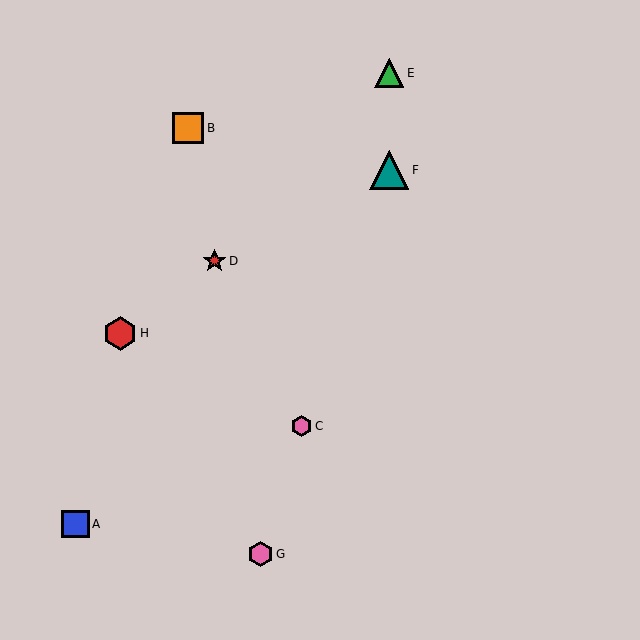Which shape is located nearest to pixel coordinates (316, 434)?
The pink hexagon (labeled C) at (302, 426) is nearest to that location.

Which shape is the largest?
The teal triangle (labeled F) is the largest.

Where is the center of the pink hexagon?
The center of the pink hexagon is at (302, 426).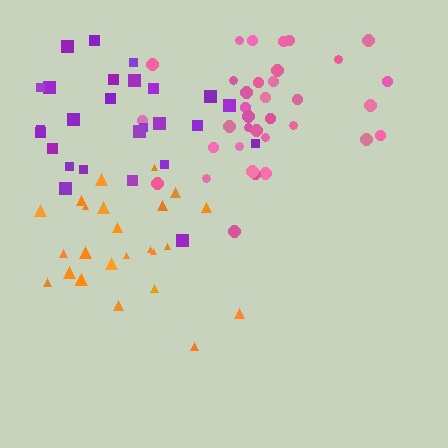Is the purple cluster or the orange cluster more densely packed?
Orange.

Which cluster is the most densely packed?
Pink.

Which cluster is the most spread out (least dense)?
Purple.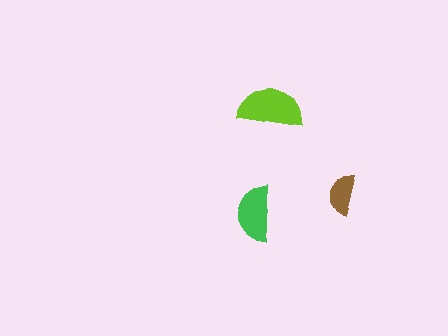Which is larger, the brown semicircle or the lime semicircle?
The lime one.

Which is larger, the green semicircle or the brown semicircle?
The green one.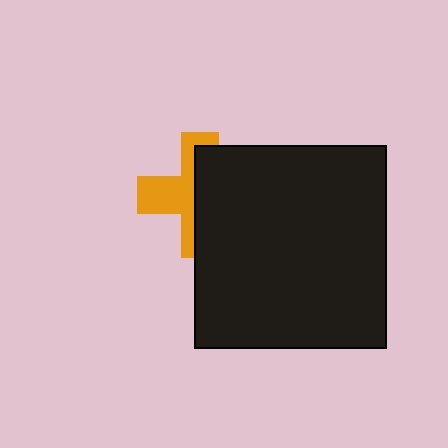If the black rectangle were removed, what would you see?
You would see the complete orange cross.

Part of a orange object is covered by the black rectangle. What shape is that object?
It is a cross.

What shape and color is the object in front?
The object in front is a black rectangle.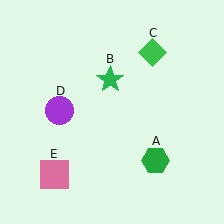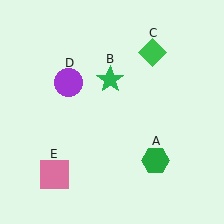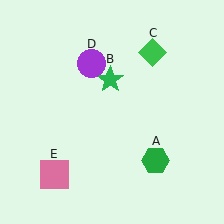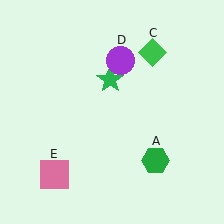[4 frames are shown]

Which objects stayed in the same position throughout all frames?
Green hexagon (object A) and green star (object B) and green diamond (object C) and pink square (object E) remained stationary.